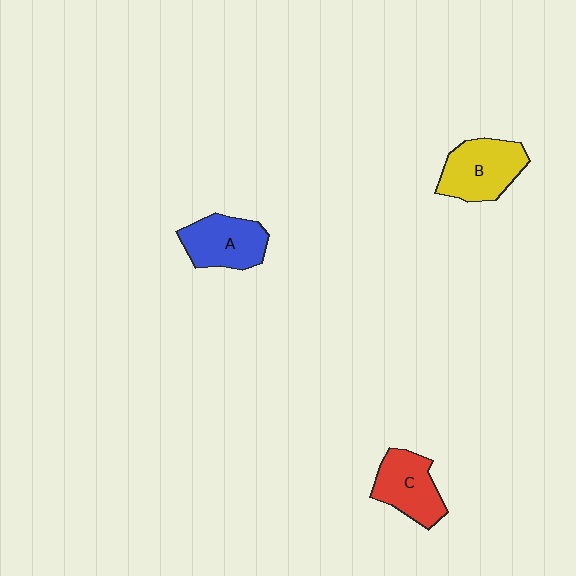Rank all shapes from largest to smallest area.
From largest to smallest: B (yellow), A (blue), C (red).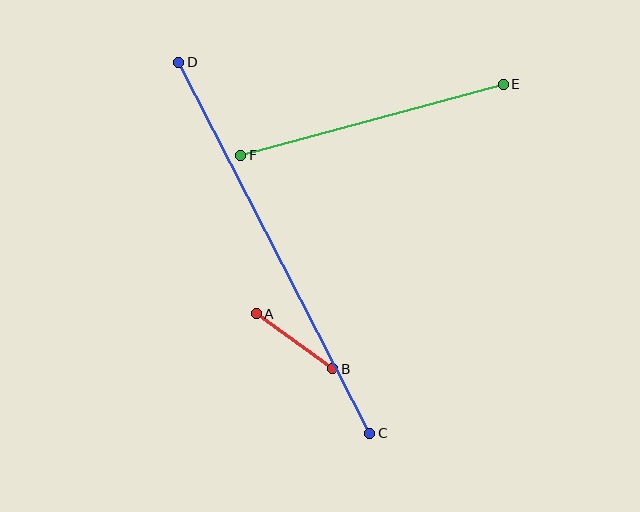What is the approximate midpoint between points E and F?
The midpoint is at approximately (372, 120) pixels.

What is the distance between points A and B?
The distance is approximately 94 pixels.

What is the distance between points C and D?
The distance is approximately 417 pixels.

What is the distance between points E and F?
The distance is approximately 272 pixels.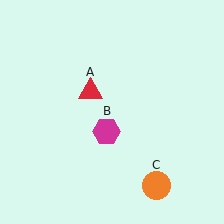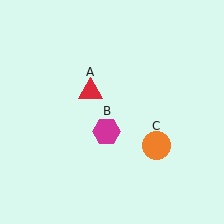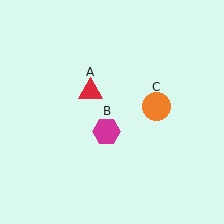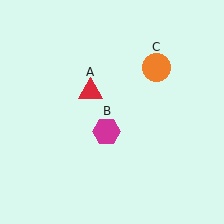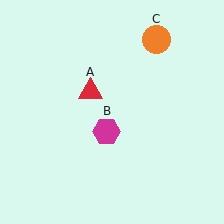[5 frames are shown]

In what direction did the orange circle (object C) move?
The orange circle (object C) moved up.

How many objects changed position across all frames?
1 object changed position: orange circle (object C).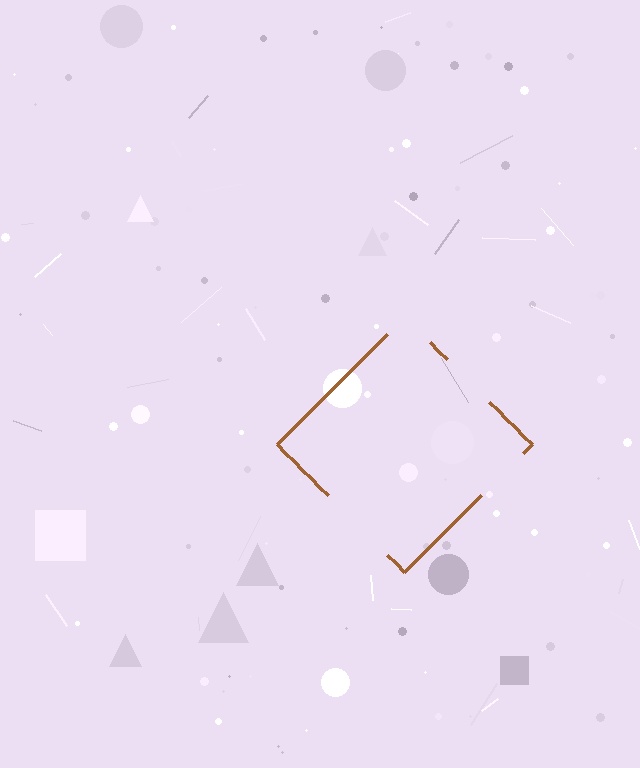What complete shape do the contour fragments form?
The contour fragments form a diamond.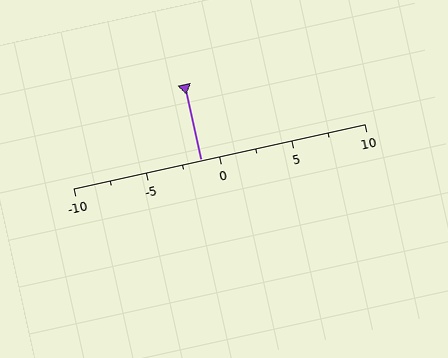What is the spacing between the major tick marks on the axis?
The major ticks are spaced 5 apart.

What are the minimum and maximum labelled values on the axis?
The axis runs from -10 to 10.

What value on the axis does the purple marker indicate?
The marker indicates approximately -1.2.